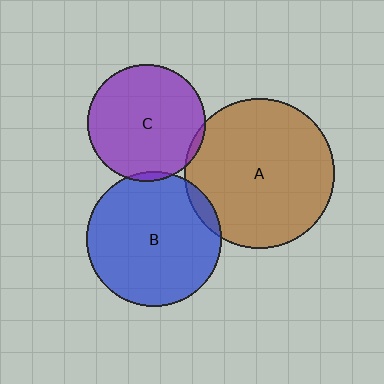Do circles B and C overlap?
Yes.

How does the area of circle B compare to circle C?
Approximately 1.3 times.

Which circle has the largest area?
Circle A (brown).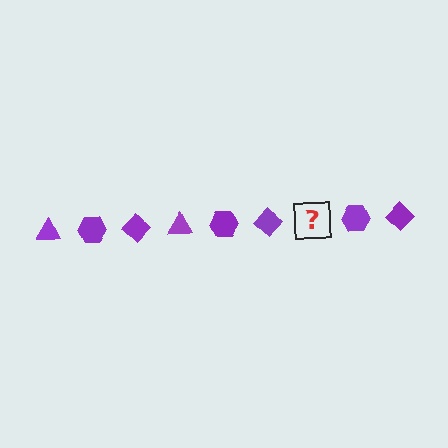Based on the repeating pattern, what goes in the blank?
The blank should be a purple triangle.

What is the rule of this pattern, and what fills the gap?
The rule is that the pattern cycles through triangle, hexagon, diamond shapes in purple. The gap should be filled with a purple triangle.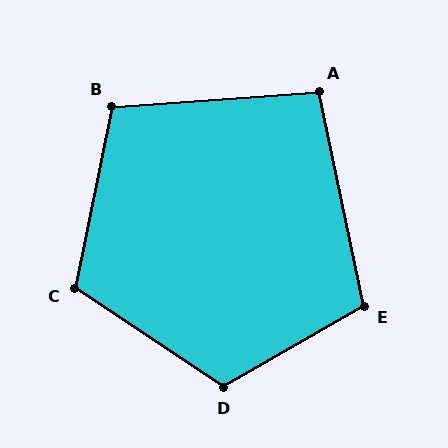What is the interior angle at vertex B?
Approximately 105 degrees (obtuse).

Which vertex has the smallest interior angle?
A, at approximately 98 degrees.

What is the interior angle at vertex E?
Approximately 108 degrees (obtuse).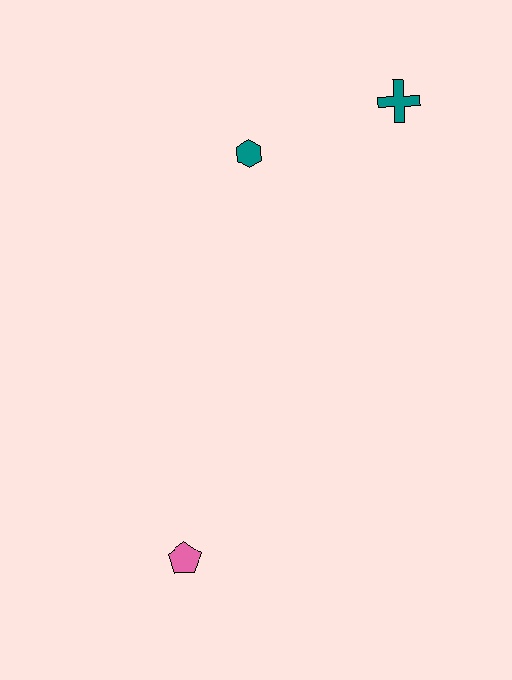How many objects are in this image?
There are 3 objects.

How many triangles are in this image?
There are no triangles.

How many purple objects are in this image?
There are no purple objects.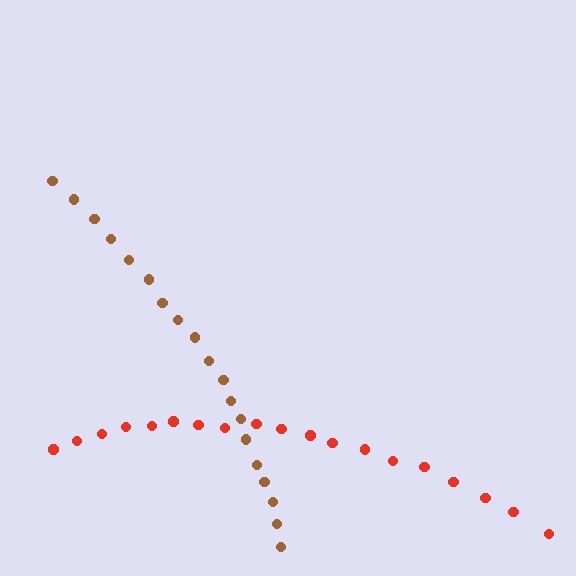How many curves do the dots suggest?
There are 2 distinct paths.